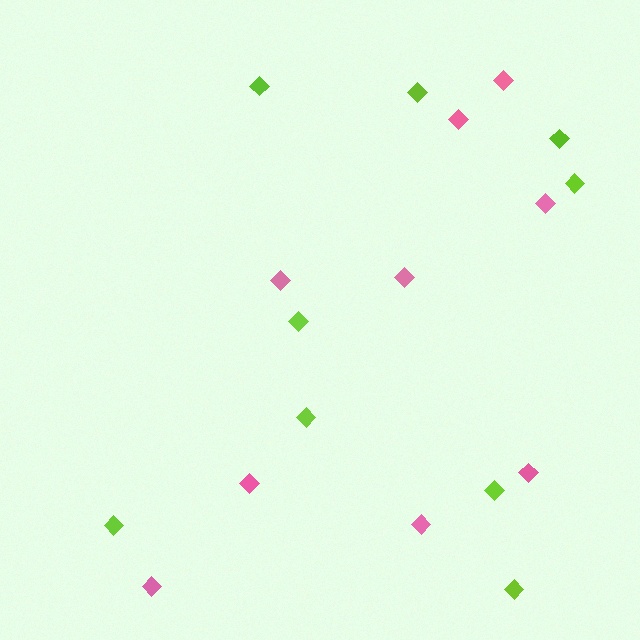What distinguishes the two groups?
There are 2 groups: one group of pink diamonds (9) and one group of lime diamonds (9).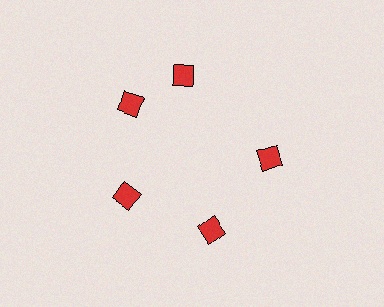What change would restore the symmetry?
The symmetry would be restored by rotating it back into even spacing with its neighbors so that all 5 diamonds sit at equal angles and equal distance from the center.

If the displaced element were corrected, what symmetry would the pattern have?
It would have 5-fold rotational symmetry — the pattern would map onto itself every 72 degrees.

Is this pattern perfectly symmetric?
No. The 5 red diamonds are arranged in a ring, but one element near the 1 o'clock position is rotated out of alignment along the ring, breaking the 5-fold rotational symmetry.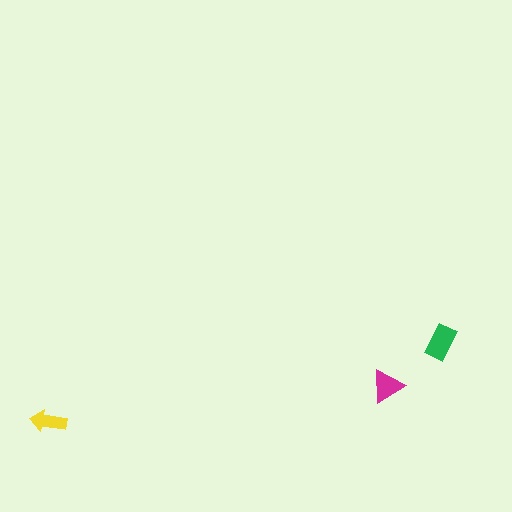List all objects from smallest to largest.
The yellow arrow, the magenta triangle, the green rectangle.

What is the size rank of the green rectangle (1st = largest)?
1st.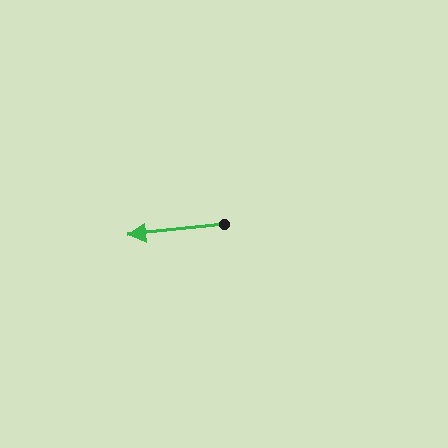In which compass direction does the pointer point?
West.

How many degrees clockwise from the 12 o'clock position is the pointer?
Approximately 264 degrees.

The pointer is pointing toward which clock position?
Roughly 9 o'clock.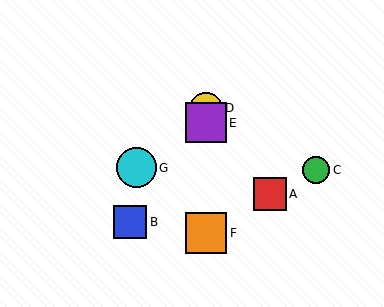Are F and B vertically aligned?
No, F is at x≈206 and B is at x≈130.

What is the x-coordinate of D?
Object D is at x≈206.